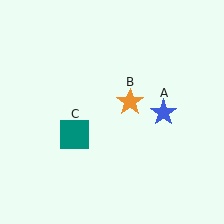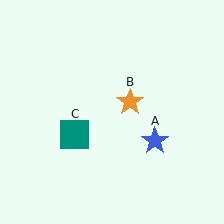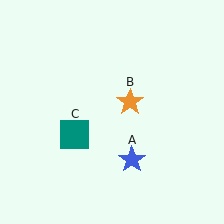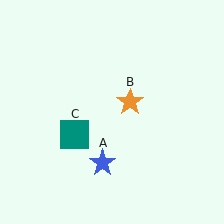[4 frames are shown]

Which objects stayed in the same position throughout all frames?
Orange star (object B) and teal square (object C) remained stationary.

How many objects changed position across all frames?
1 object changed position: blue star (object A).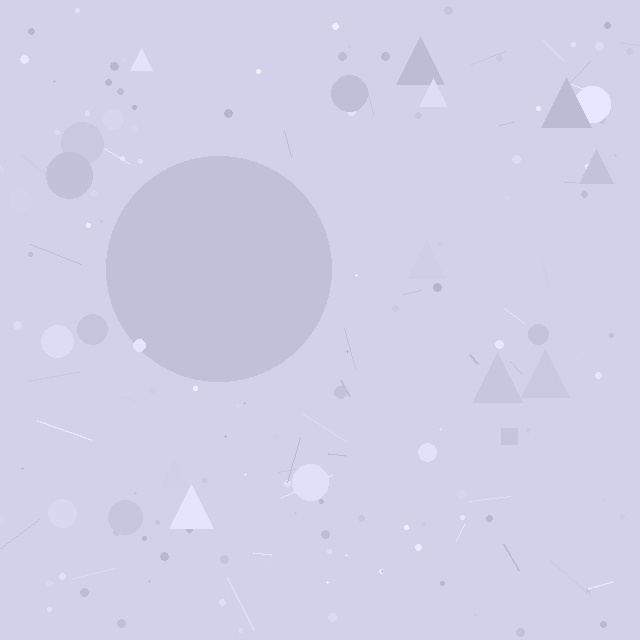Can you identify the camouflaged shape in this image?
The camouflaged shape is a circle.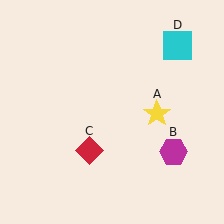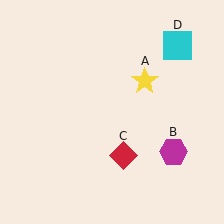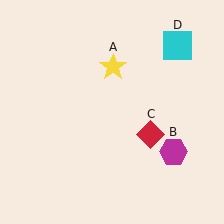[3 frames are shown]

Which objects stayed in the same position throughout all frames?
Magenta hexagon (object B) and cyan square (object D) remained stationary.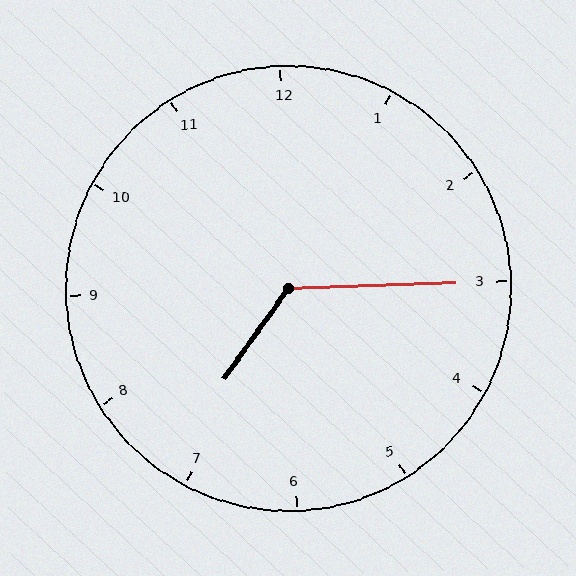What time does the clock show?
7:15.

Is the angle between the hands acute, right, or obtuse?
It is obtuse.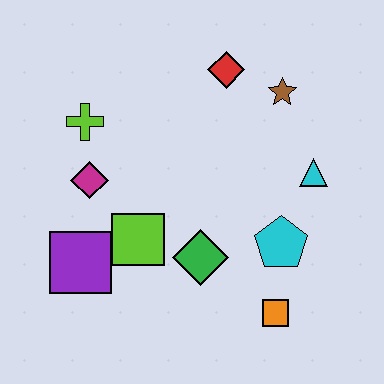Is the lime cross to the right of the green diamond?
No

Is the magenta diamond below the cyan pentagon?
No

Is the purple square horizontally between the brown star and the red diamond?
No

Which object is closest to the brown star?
The red diamond is closest to the brown star.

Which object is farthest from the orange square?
The lime cross is farthest from the orange square.